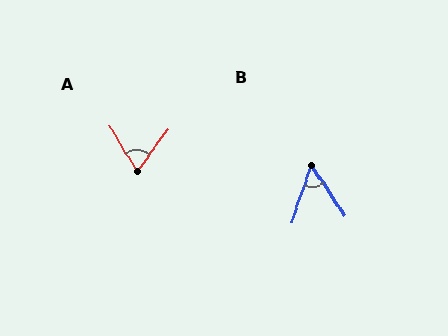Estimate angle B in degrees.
Approximately 52 degrees.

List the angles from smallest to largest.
B (52°), A (67°).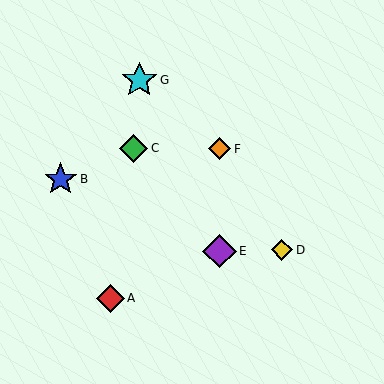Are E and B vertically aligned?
No, E is at x≈220 and B is at x≈61.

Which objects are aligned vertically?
Objects E, F are aligned vertically.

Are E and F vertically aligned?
Yes, both are at x≈220.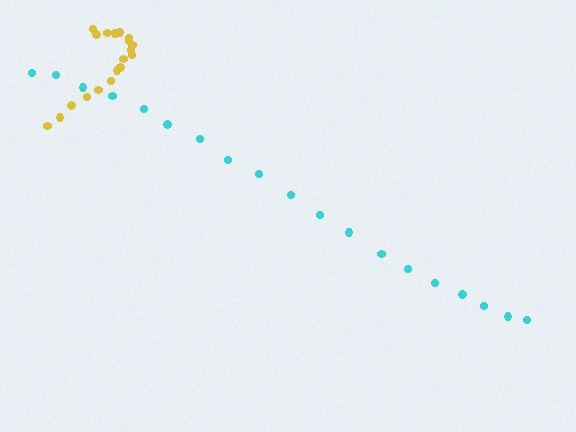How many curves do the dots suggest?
There are 2 distinct paths.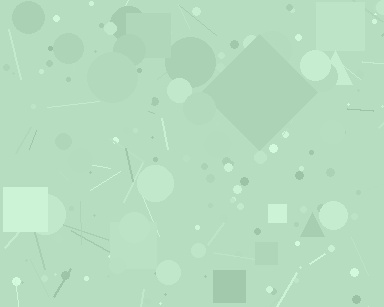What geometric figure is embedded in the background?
A diamond is embedded in the background.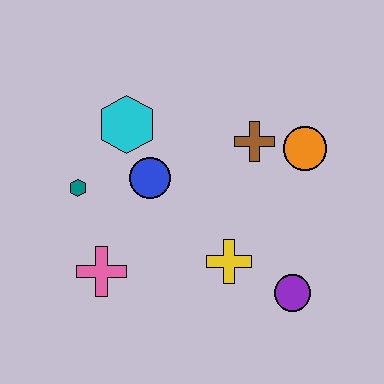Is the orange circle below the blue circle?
No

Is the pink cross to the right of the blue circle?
No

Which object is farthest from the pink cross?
The orange circle is farthest from the pink cross.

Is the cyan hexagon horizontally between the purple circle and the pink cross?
Yes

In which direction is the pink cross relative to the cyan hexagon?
The pink cross is below the cyan hexagon.